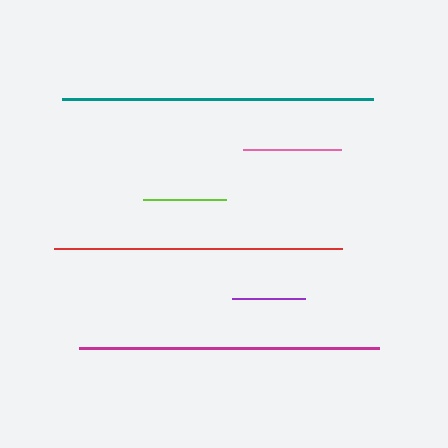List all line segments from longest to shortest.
From longest to shortest: teal, magenta, red, pink, lime, purple.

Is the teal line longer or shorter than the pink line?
The teal line is longer than the pink line.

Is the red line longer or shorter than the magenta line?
The magenta line is longer than the red line.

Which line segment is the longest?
The teal line is the longest at approximately 310 pixels.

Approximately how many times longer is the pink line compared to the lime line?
The pink line is approximately 1.2 times the length of the lime line.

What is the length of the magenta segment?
The magenta segment is approximately 299 pixels long.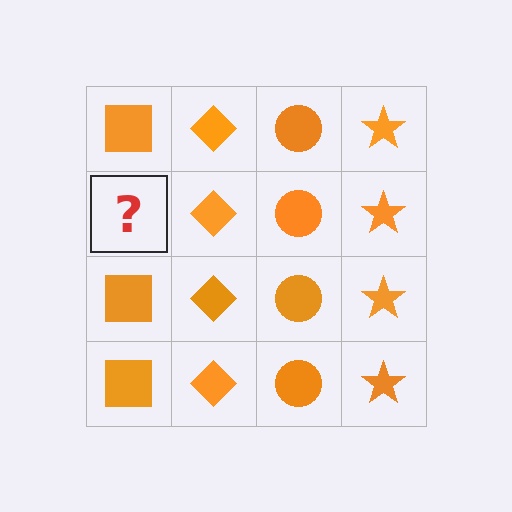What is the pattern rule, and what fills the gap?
The rule is that each column has a consistent shape. The gap should be filled with an orange square.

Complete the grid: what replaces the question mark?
The question mark should be replaced with an orange square.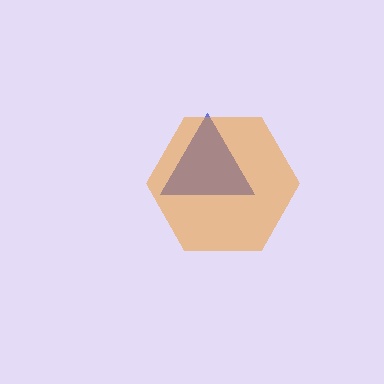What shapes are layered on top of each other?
The layered shapes are: a blue triangle, an orange hexagon.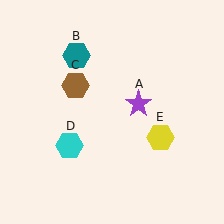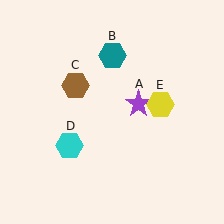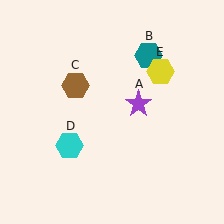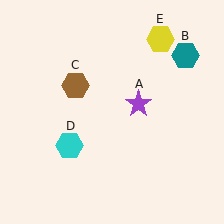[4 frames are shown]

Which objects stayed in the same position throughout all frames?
Purple star (object A) and brown hexagon (object C) and cyan hexagon (object D) remained stationary.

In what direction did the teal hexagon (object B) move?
The teal hexagon (object B) moved right.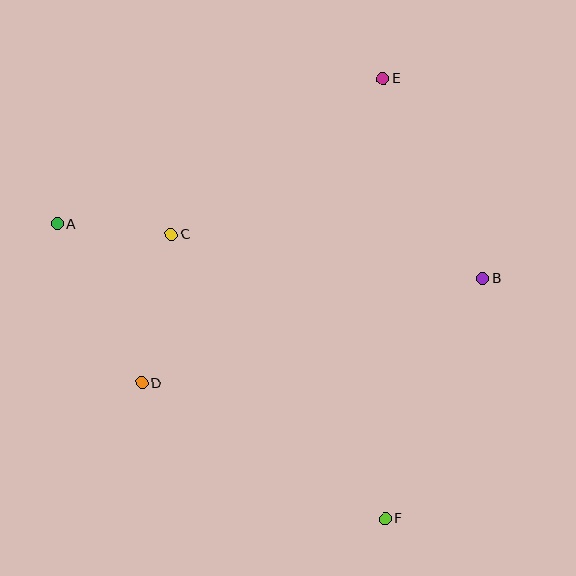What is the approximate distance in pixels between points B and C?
The distance between B and C is approximately 315 pixels.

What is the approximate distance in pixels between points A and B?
The distance between A and B is approximately 429 pixels.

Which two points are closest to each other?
Points A and C are closest to each other.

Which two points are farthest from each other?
Points A and F are farthest from each other.